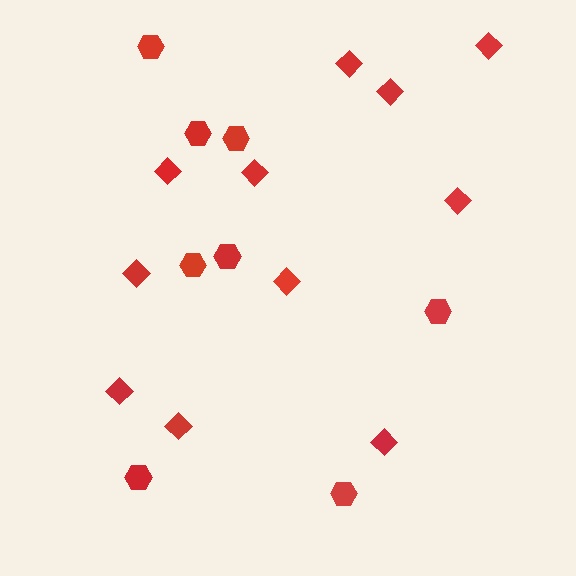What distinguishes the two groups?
There are 2 groups: one group of hexagons (8) and one group of diamonds (11).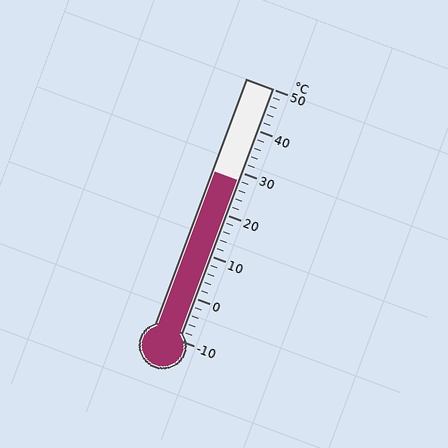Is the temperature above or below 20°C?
The temperature is above 20°C.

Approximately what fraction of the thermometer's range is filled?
The thermometer is filled to approximately 65% of its range.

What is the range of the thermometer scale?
The thermometer scale ranges from -10°C to 50°C.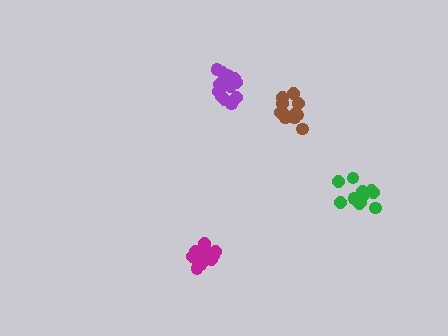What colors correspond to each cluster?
The clusters are colored: purple, magenta, green, brown.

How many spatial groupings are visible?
There are 4 spatial groupings.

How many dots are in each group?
Group 1: 16 dots, Group 2: 13 dots, Group 3: 14 dots, Group 4: 12 dots (55 total).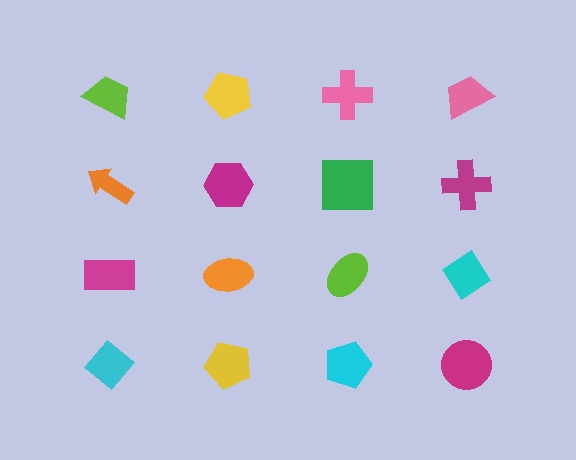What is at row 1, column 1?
A lime trapezoid.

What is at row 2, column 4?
A magenta cross.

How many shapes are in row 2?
4 shapes.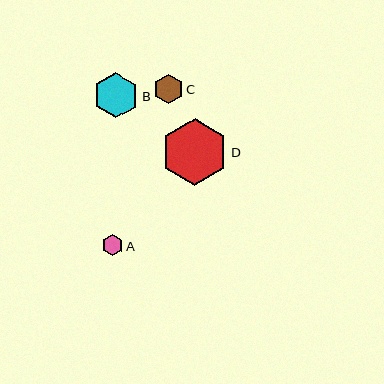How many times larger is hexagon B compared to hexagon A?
Hexagon B is approximately 2.1 times the size of hexagon A.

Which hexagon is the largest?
Hexagon D is the largest with a size of approximately 66 pixels.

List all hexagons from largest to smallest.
From largest to smallest: D, B, C, A.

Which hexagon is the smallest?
Hexagon A is the smallest with a size of approximately 21 pixels.